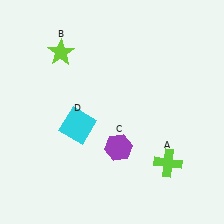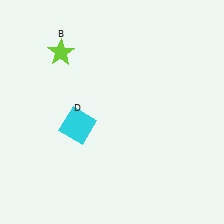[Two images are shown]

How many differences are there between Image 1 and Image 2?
There are 2 differences between the two images.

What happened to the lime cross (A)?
The lime cross (A) was removed in Image 2. It was in the bottom-right area of Image 1.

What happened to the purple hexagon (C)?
The purple hexagon (C) was removed in Image 2. It was in the bottom-right area of Image 1.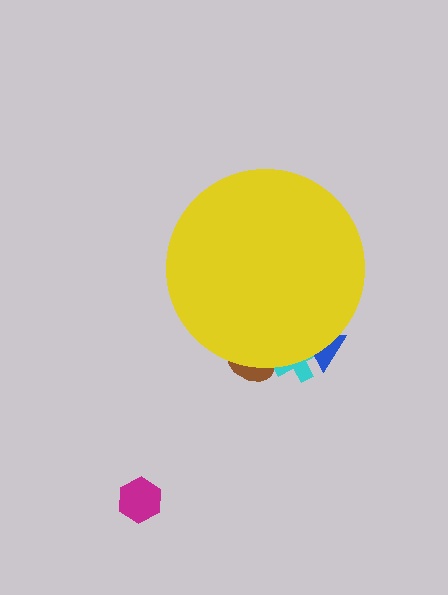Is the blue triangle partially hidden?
Yes, the blue triangle is partially hidden behind the yellow circle.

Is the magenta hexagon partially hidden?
No, the magenta hexagon is fully visible.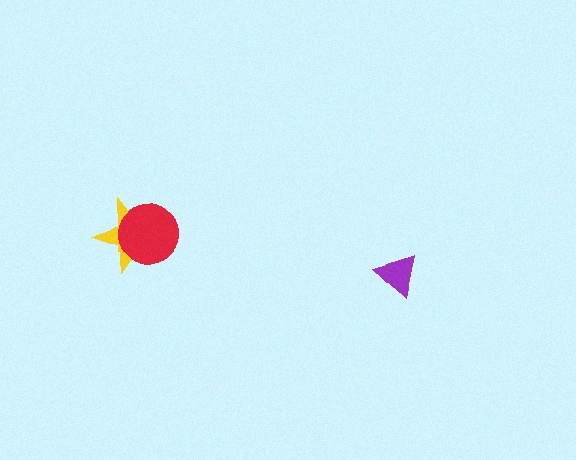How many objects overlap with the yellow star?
1 object overlaps with the yellow star.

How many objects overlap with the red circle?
1 object overlaps with the red circle.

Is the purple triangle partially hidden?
No, no other shape covers it.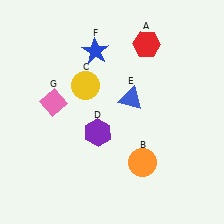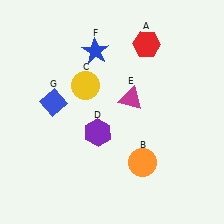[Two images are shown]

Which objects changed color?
E changed from blue to magenta. G changed from pink to blue.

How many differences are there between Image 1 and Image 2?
There are 2 differences between the two images.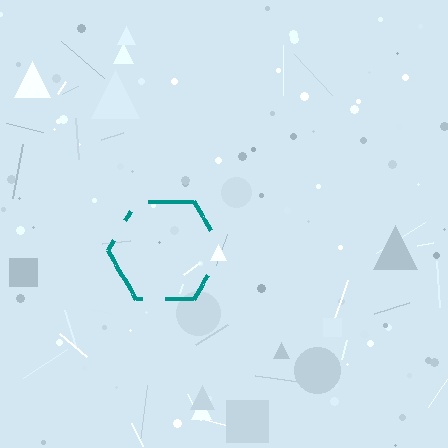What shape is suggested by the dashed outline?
The dashed outline suggests a hexagon.